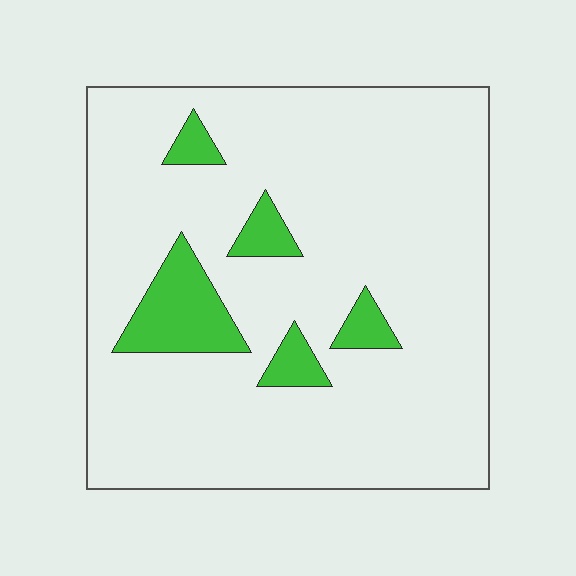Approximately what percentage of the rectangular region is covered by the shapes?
Approximately 10%.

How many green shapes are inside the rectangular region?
5.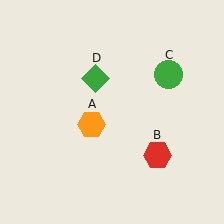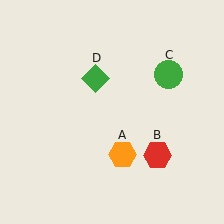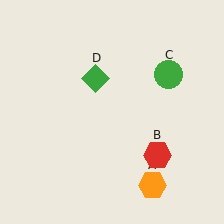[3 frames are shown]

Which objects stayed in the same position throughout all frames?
Red hexagon (object B) and green circle (object C) and green diamond (object D) remained stationary.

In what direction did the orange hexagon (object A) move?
The orange hexagon (object A) moved down and to the right.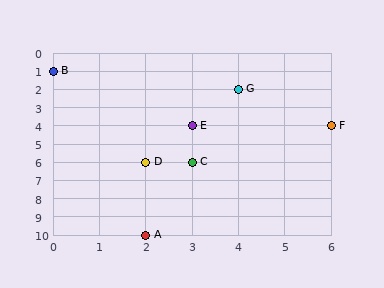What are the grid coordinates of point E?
Point E is at grid coordinates (3, 4).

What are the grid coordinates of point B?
Point B is at grid coordinates (0, 1).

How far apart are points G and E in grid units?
Points G and E are 1 column and 2 rows apart (about 2.2 grid units diagonally).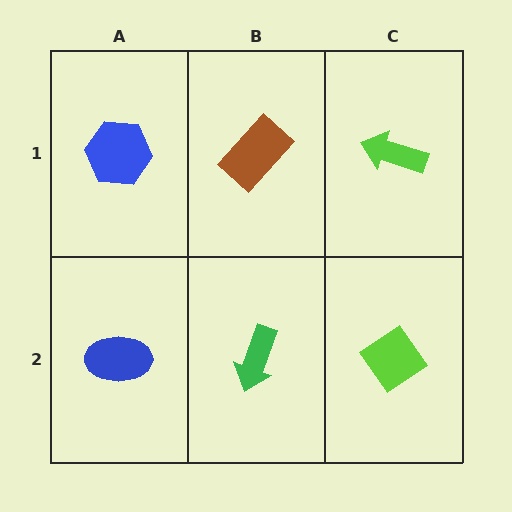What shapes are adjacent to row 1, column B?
A green arrow (row 2, column B), a blue hexagon (row 1, column A), a lime arrow (row 1, column C).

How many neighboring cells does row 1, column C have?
2.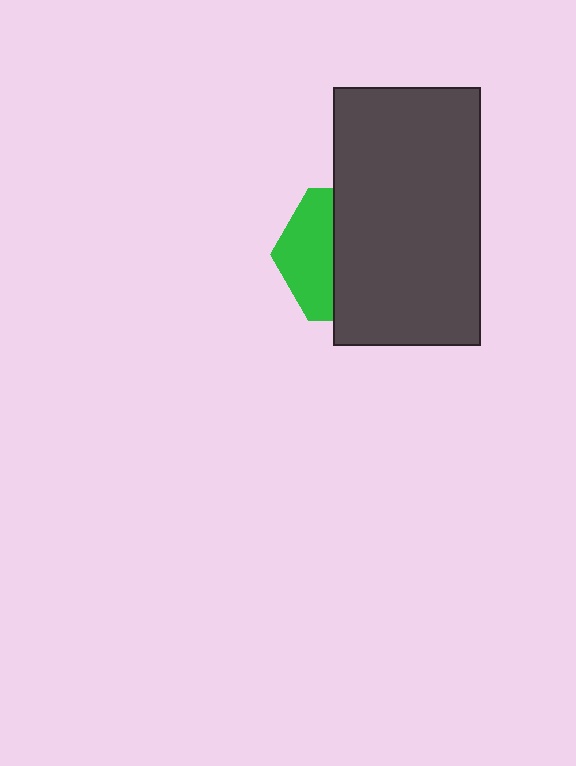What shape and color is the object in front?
The object in front is a dark gray rectangle.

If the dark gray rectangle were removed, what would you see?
You would see the complete green hexagon.